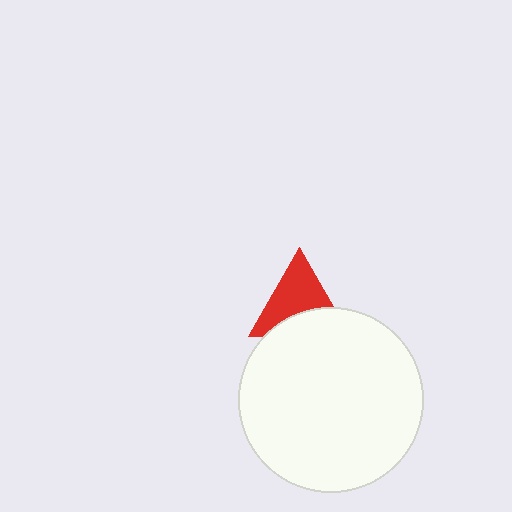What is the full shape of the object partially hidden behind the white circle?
The partially hidden object is a red triangle.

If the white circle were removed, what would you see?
You would see the complete red triangle.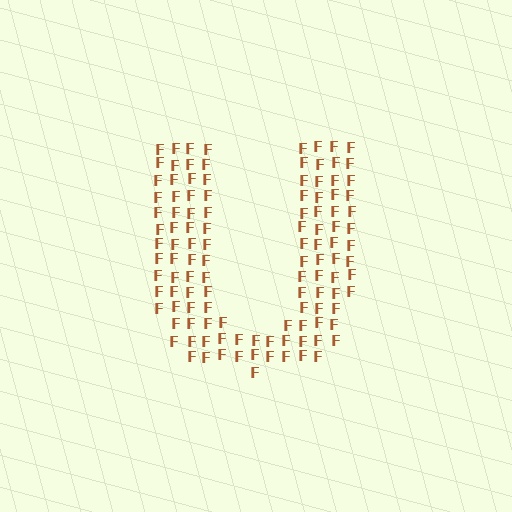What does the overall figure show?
The overall figure shows the letter U.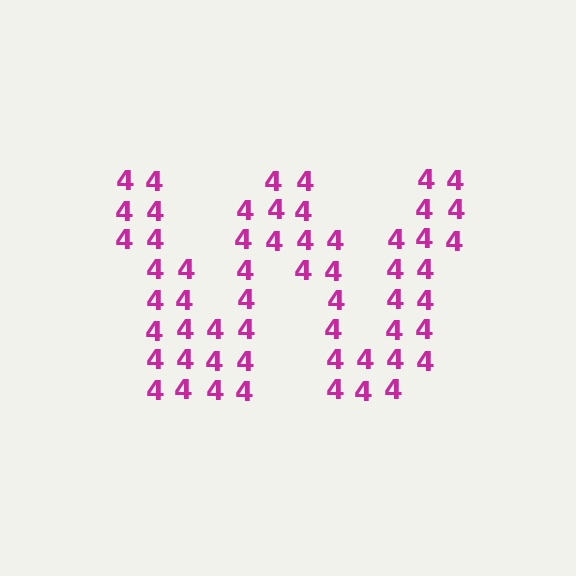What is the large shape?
The large shape is the letter W.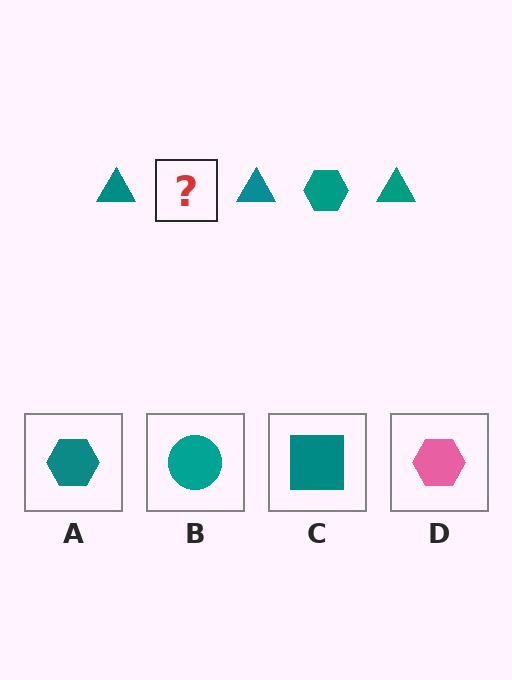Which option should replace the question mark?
Option A.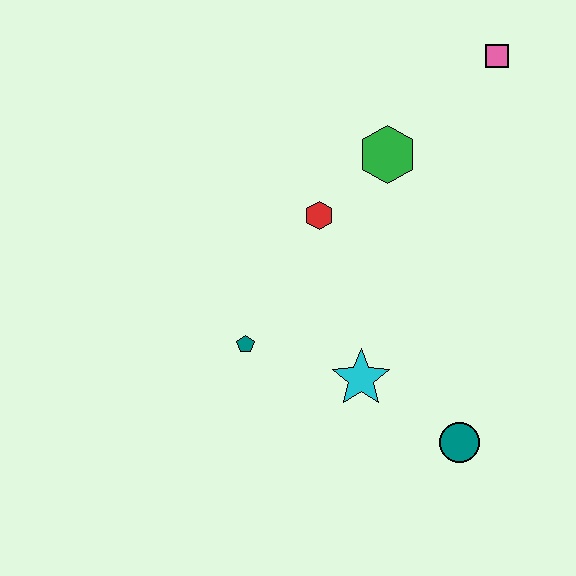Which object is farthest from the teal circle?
The pink square is farthest from the teal circle.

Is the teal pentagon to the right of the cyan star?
No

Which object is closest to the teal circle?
The cyan star is closest to the teal circle.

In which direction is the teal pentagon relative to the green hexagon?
The teal pentagon is below the green hexagon.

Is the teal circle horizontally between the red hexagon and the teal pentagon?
No